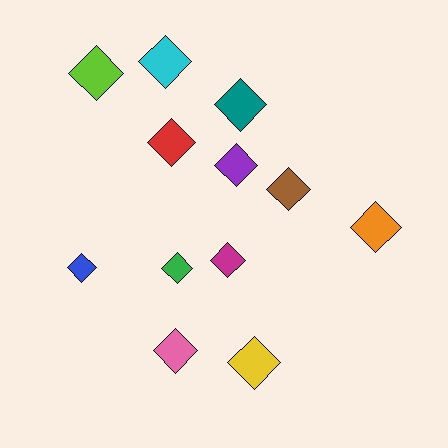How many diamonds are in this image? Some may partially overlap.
There are 12 diamonds.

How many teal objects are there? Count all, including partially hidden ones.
There is 1 teal object.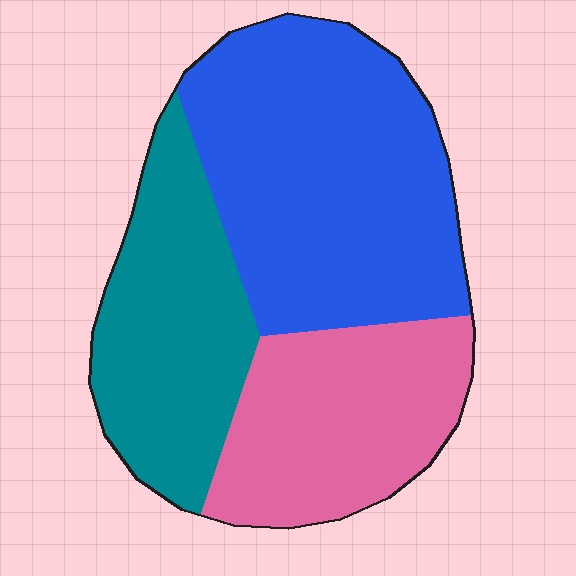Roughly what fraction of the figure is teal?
Teal covers 28% of the figure.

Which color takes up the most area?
Blue, at roughly 45%.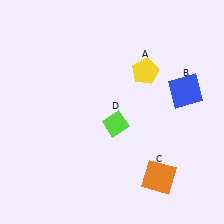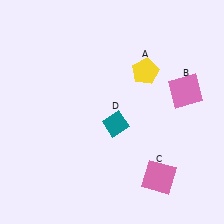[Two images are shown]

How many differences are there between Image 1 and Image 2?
There are 3 differences between the two images.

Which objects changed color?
B changed from blue to pink. C changed from orange to pink. D changed from lime to teal.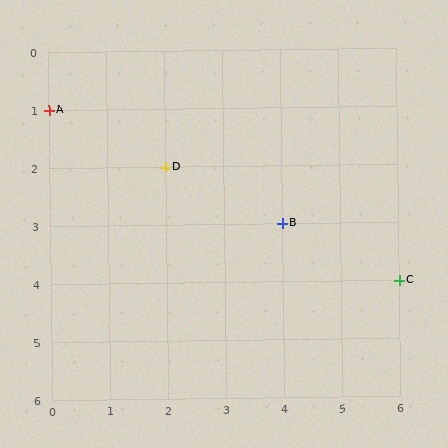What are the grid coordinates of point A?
Point A is at grid coordinates (0, 1).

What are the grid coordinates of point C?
Point C is at grid coordinates (6, 4).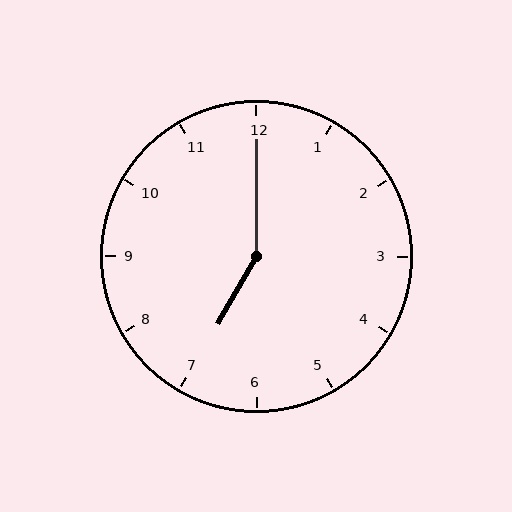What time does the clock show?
7:00.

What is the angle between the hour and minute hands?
Approximately 150 degrees.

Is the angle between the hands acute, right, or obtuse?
It is obtuse.